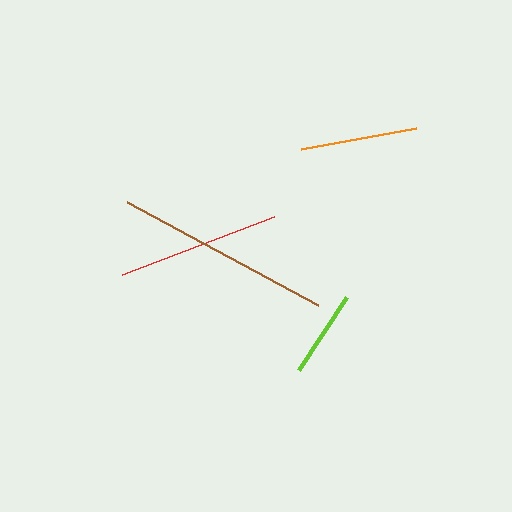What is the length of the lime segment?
The lime segment is approximately 87 pixels long.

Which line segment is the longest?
The brown line is the longest at approximately 217 pixels.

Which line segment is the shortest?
The lime line is the shortest at approximately 87 pixels.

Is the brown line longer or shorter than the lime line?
The brown line is longer than the lime line.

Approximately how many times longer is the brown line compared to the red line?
The brown line is approximately 1.3 times the length of the red line.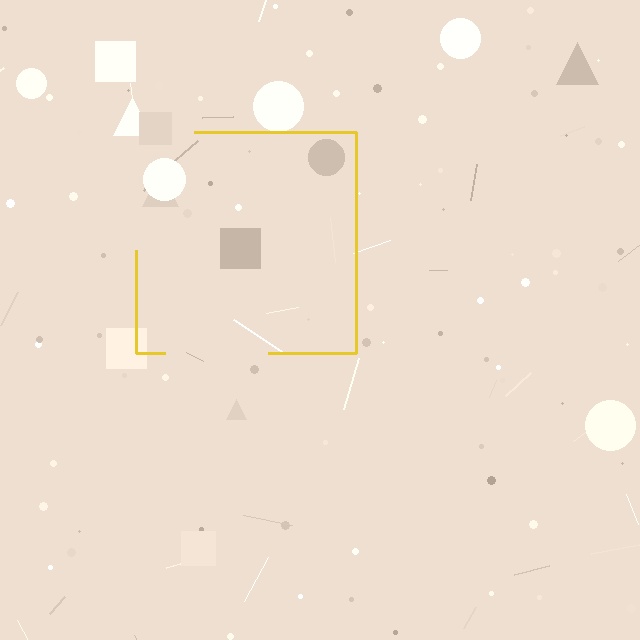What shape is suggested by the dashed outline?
The dashed outline suggests a square.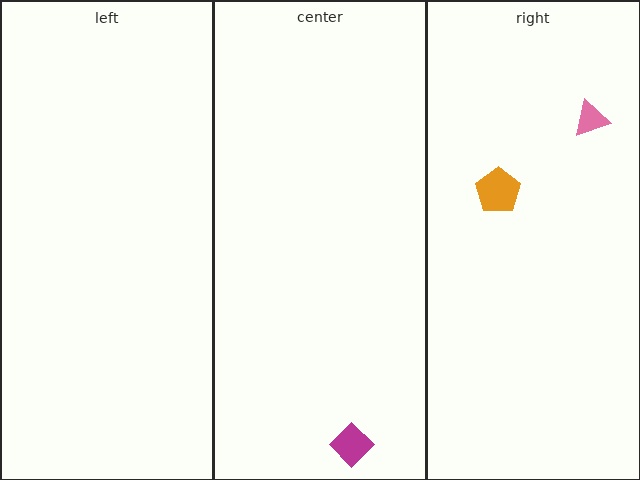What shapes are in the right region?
The pink triangle, the orange pentagon.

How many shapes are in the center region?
1.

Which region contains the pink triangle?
The right region.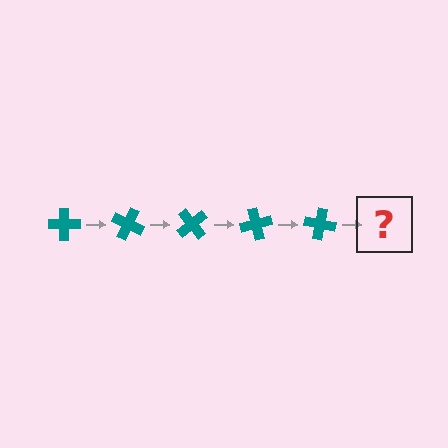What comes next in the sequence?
The next element should be a teal cross rotated 125 degrees.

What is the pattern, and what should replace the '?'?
The pattern is that the cross rotates 25 degrees each step. The '?' should be a teal cross rotated 125 degrees.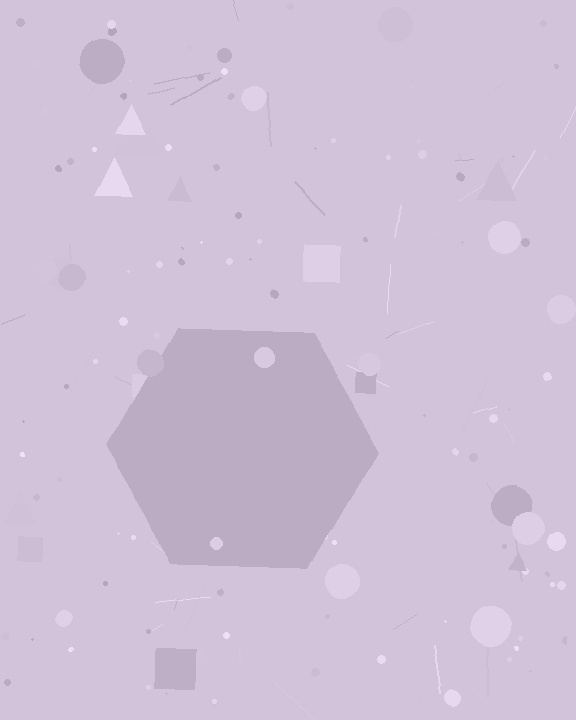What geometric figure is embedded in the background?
A hexagon is embedded in the background.